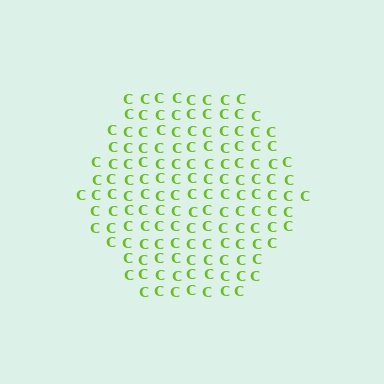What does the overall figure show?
The overall figure shows a hexagon.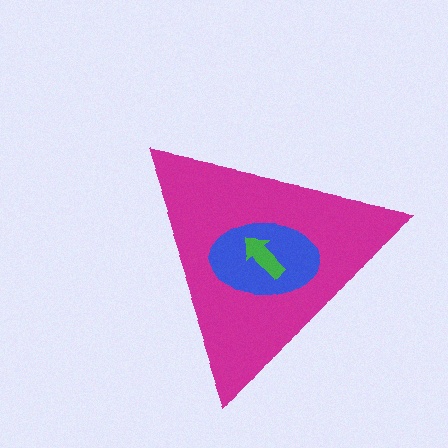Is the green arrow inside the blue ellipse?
Yes.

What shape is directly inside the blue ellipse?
The green arrow.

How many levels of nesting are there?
3.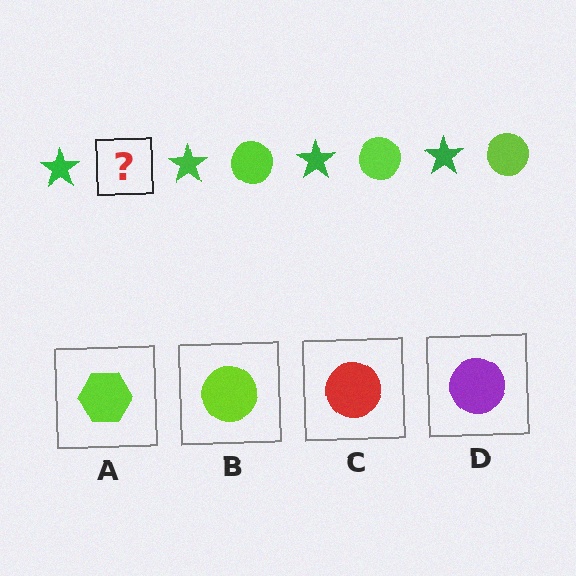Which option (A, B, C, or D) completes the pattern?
B.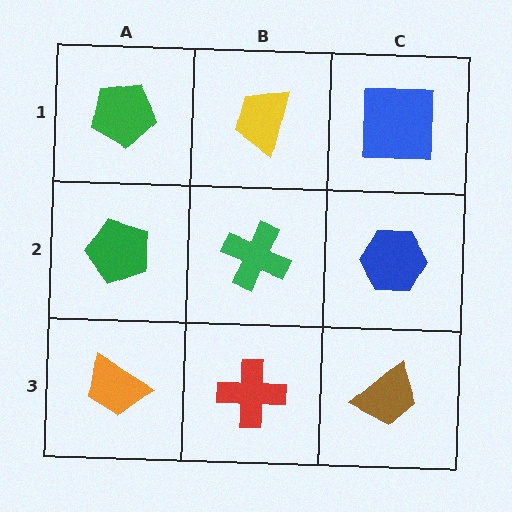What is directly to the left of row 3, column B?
An orange trapezoid.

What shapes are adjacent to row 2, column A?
A green pentagon (row 1, column A), an orange trapezoid (row 3, column A), a green cross (row 2, column B).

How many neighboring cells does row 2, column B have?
4.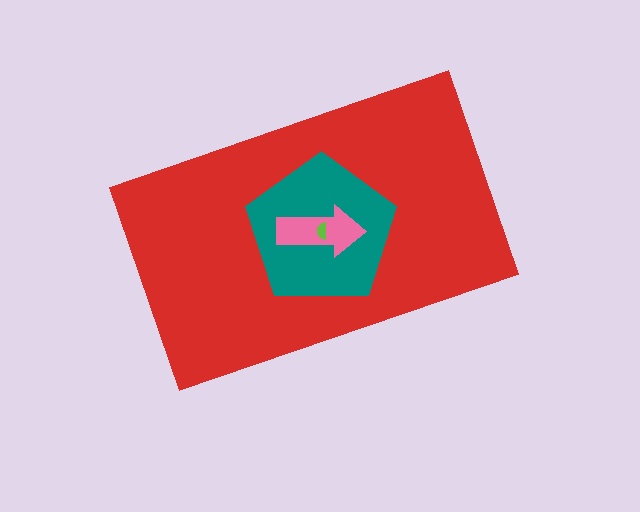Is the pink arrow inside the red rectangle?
Yes.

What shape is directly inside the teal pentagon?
The pink arrow.